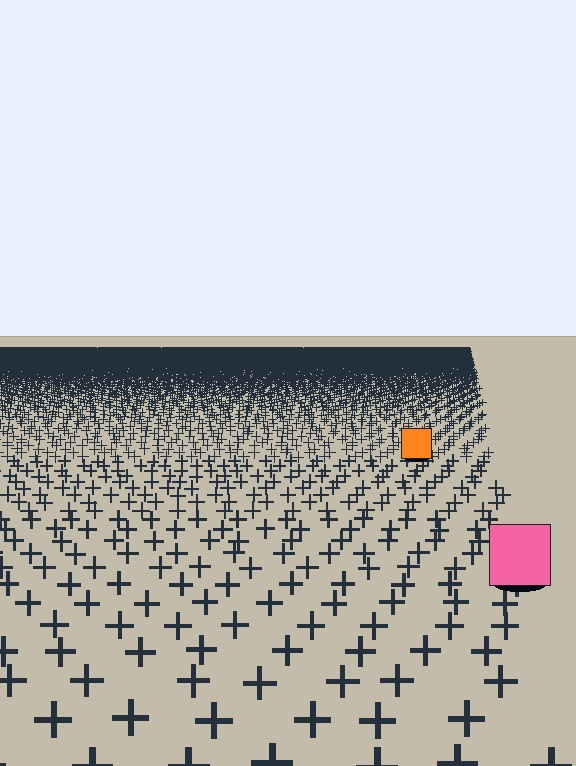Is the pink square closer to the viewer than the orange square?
Yes. The pink square is closer — you can tell from the texture gradient: the ground texture is coarser near it.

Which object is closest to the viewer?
The pink square is closest. The texture marks near it are larger and more spread out.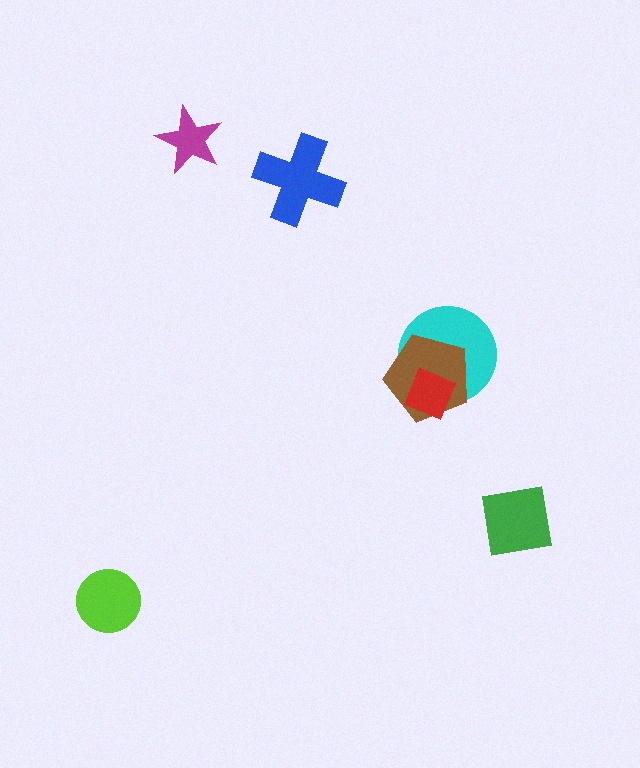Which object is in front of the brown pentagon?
The red diamond is in front of the brown pentagon.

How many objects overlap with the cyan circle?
2 objects overlap with the cyan circle.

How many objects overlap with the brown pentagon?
2 objects overlap with the brown pentagon.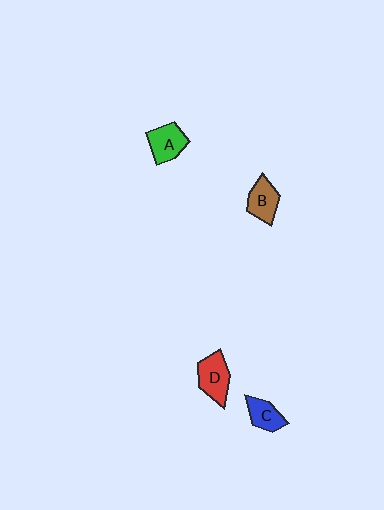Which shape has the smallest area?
Shape C (blue).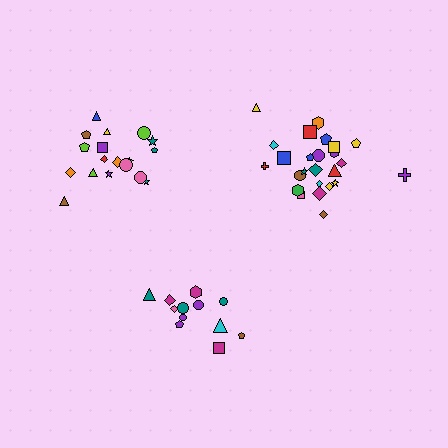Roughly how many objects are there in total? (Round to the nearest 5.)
Roughly 55 objects in total.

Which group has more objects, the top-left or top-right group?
The top-right group.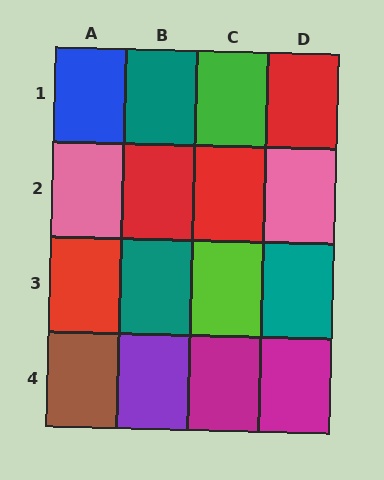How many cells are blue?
1 cell is blue.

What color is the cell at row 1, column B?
Teal.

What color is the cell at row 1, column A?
Blue.